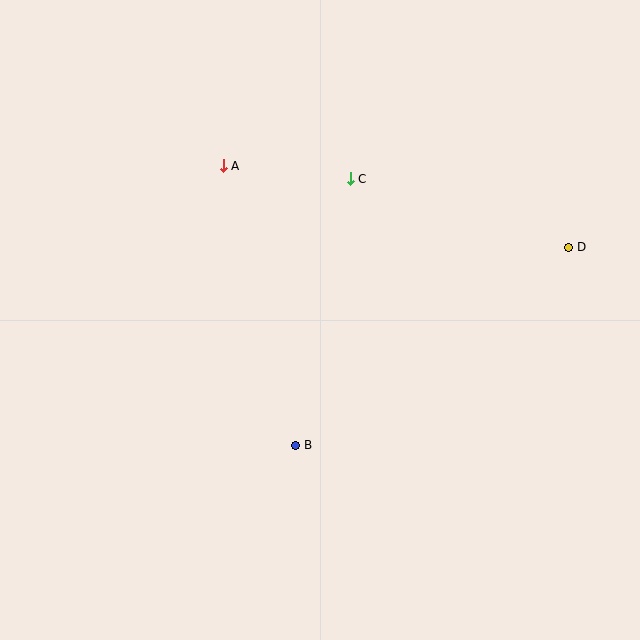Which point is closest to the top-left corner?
Point A is closest to the top-left corner.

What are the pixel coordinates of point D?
Point D is at (569, 247).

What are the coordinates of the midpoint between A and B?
The midpoint between A and B is at (259, 305).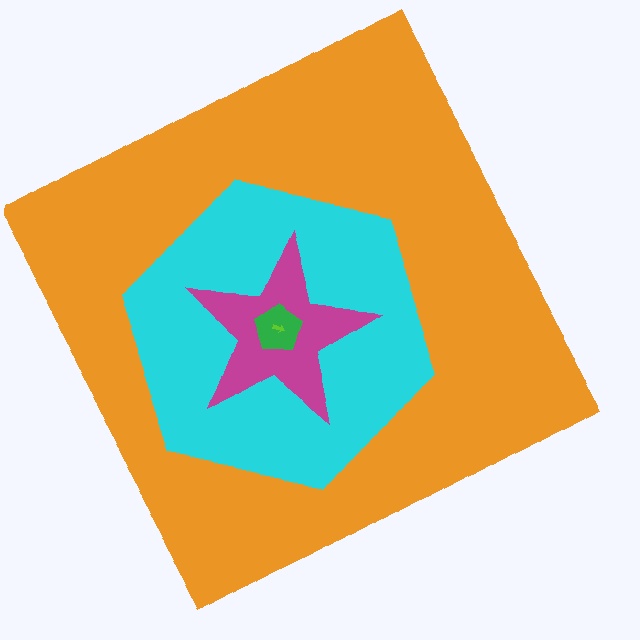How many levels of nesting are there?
5.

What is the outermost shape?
The orange square.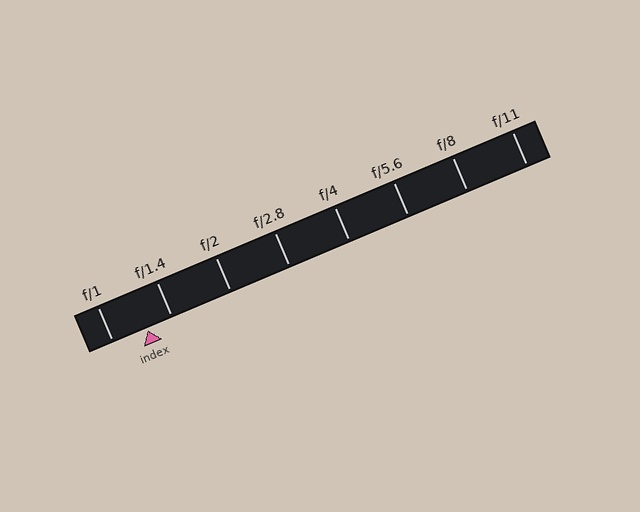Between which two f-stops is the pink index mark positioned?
The index mark is between f/1 and f/1.4.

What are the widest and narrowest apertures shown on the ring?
The widest aperture shown is f/1 and the narrowest is f/11.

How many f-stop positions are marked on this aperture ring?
There are 8 f-stop positions marked.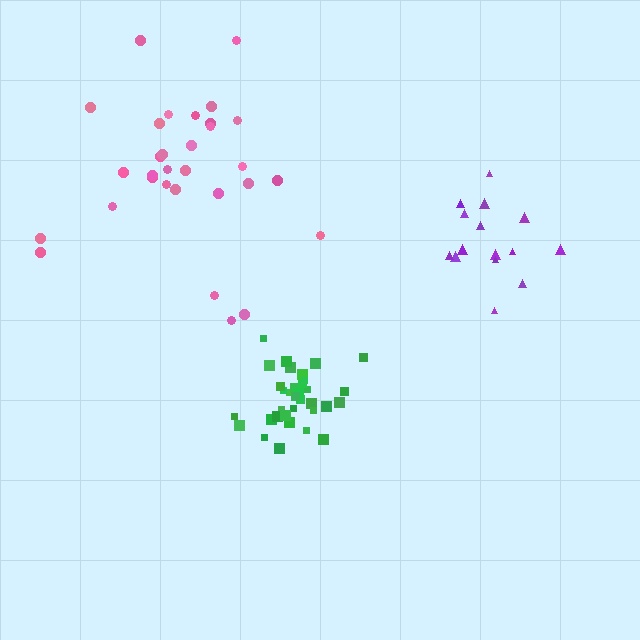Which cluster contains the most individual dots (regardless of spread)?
Green (35).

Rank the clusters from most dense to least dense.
green, purple, pink.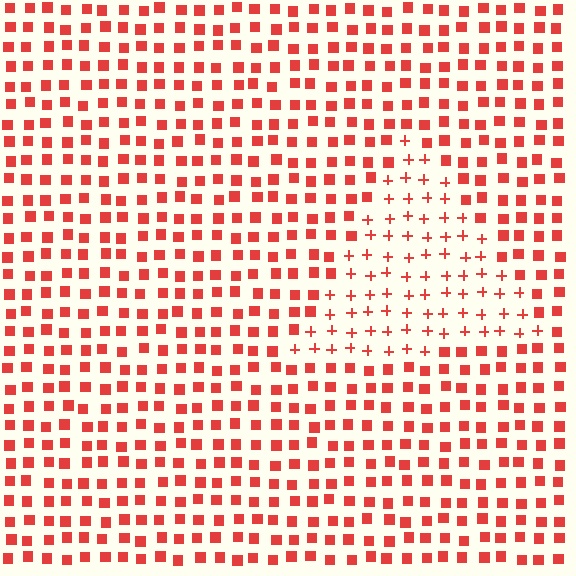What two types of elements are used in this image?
The image uses plus signs inside the triangle region and squares outside it.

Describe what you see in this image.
The image is filled with small red elements arranged in a uniform grid. A triangle-shaped region contains plus signs, while the surrounding area contains squares. The boundary is defined purely by the change in element shape.